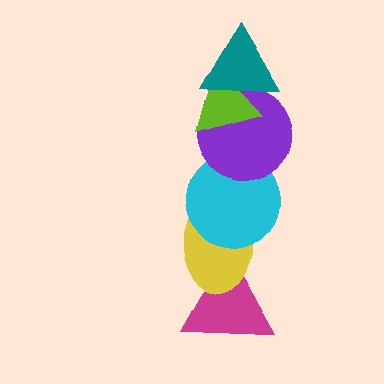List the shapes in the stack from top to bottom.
From top to bottom: the teal triangle, the lime triangle, the purple circle, the cyan circle, the yellow ellipse, the magenta triangle.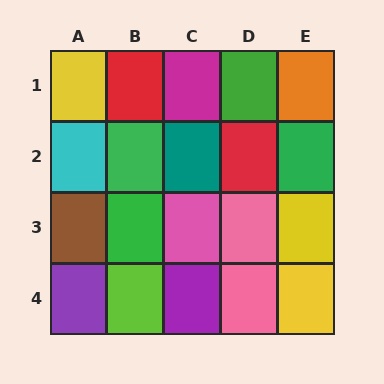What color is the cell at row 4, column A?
Purple.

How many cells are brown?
1 cell is brown.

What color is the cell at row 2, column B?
Green.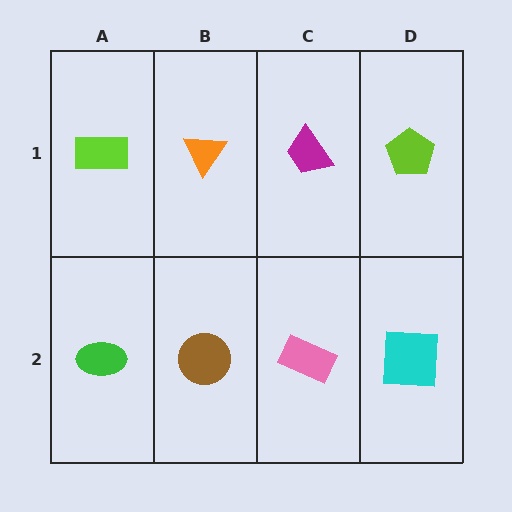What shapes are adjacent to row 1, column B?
A brown circle (row 2, column B), a lime rectangle (row 1, column A), a magenta trapezoid (row 1, column C).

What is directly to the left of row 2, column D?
A pink rectangle.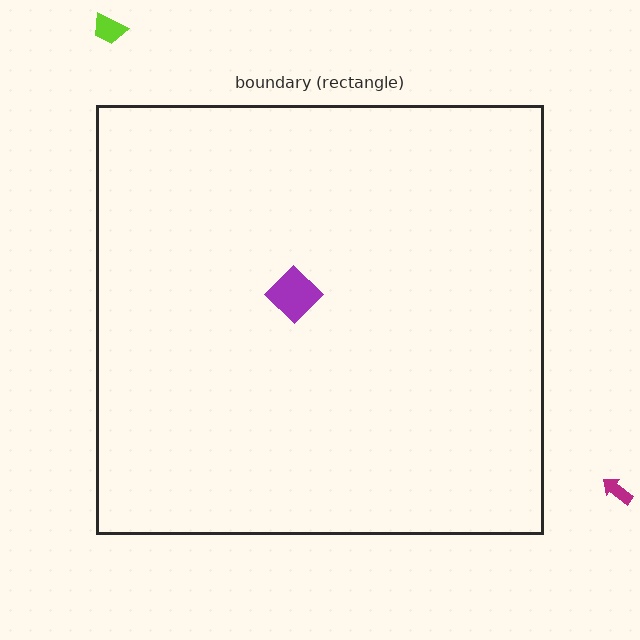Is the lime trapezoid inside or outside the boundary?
Outside.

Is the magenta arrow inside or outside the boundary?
Outside.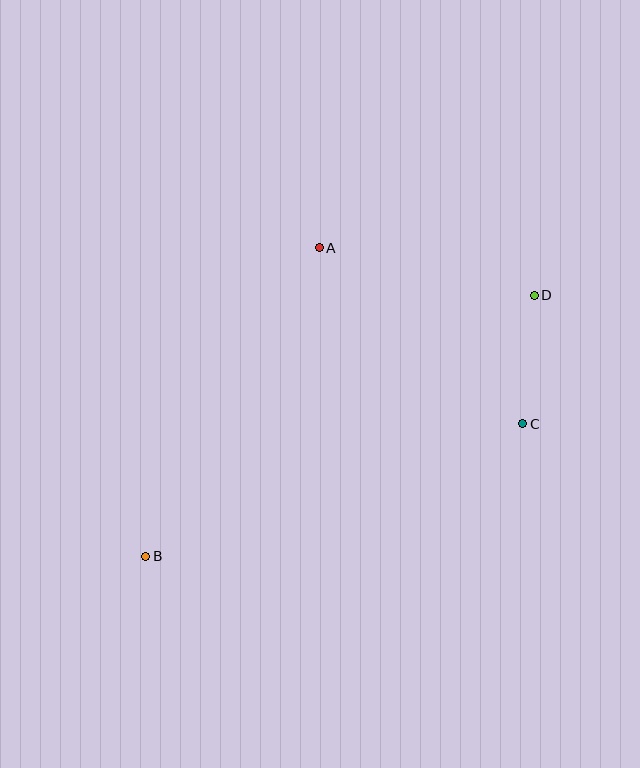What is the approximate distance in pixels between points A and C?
The distance between A and C is approximately 269 pixels.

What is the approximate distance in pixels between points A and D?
The distance between A and D is approximately 220 pixels.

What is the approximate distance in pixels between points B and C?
The distance between B and C is approximately 400 pixels.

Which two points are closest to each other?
Points C and D are closest to each other.